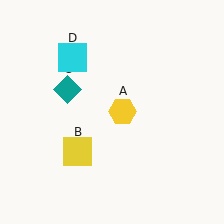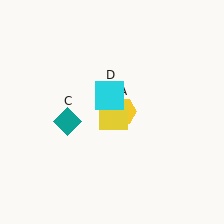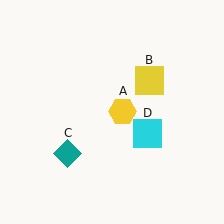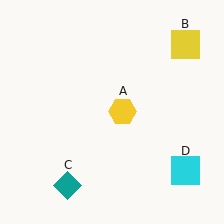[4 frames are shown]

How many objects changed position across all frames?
3 objects changed position: yellow square (object B), teal diamond (object C), cyan square (object D).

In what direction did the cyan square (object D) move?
The cyan square (object D) moved down and to the right.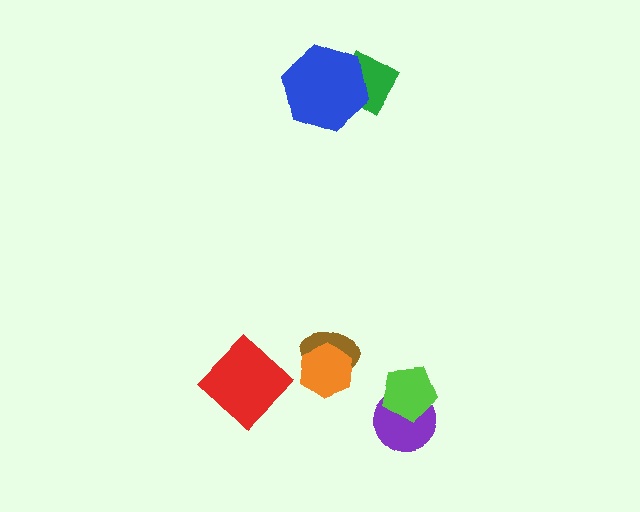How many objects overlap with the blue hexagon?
1 object overlaps with the blue hexagon.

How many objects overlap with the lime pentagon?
1 object overlaps with the lime pentagon.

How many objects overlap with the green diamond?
1 object overlaps with the green diamond.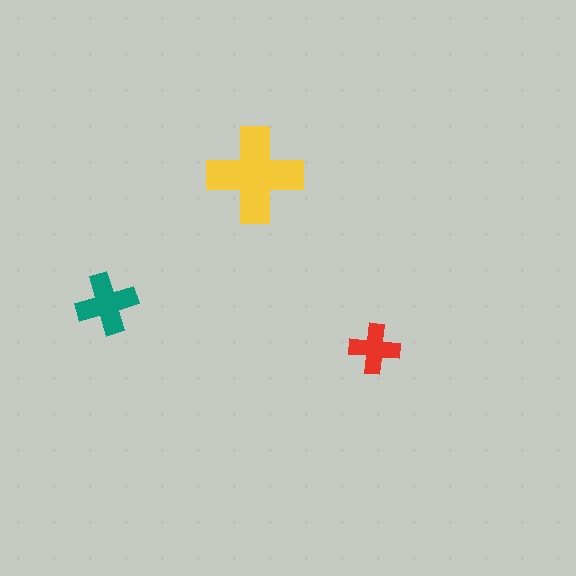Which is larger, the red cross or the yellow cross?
The yellow one.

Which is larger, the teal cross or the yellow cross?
The yellow one.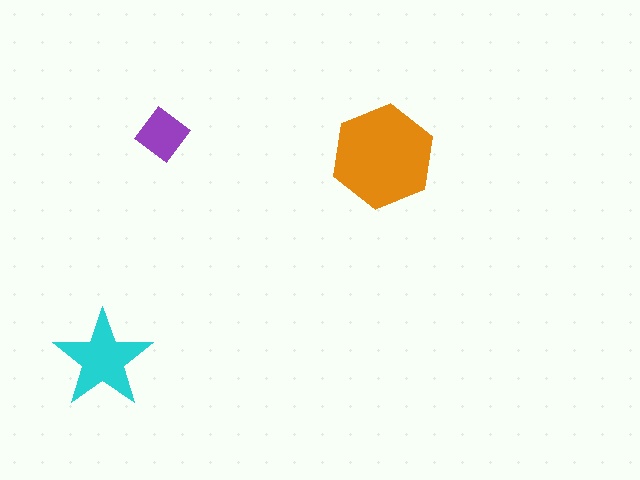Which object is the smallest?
The purple diamond.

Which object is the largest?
The orange hexagon.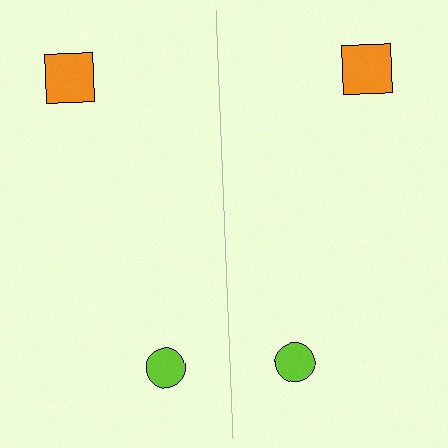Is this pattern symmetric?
Yes, this pattern has bilateral (reflection) symmetry.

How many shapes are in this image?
There are 4 shapes in this image.